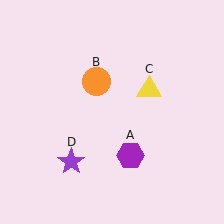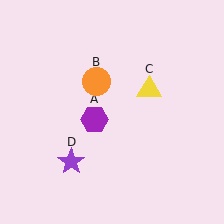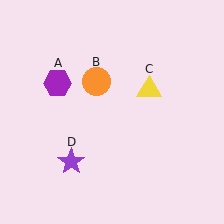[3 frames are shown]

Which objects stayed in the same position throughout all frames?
Orange circle (object B) and yellow triangle (object C) and purple star (object D) remained stationary.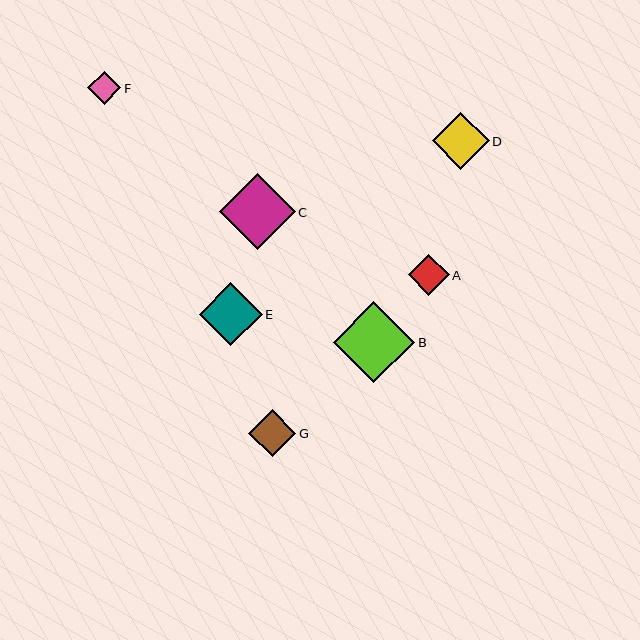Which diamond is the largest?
Diamond B is the largest with a size of approximately 82 pixels.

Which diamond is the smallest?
Diamond F is the smallest with a size of approximately 33 pixels.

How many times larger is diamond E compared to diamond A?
Diamond E is approximately 1.5 times the size of diamond A.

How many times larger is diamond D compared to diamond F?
Diamond D is approximately 1.7 times the size of diamond F.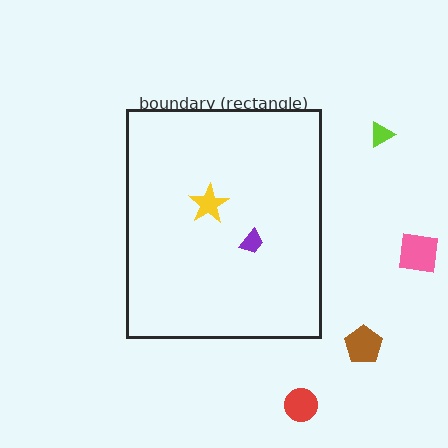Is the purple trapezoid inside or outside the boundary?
Inside.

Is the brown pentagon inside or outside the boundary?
Outside.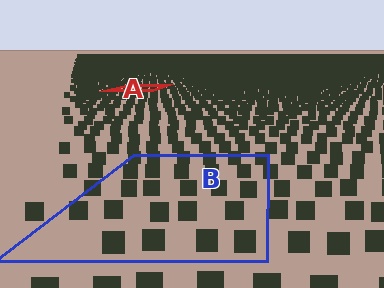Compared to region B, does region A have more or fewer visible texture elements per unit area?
Region A has more texture elements per unit area — they are packed more densely because it is farther away.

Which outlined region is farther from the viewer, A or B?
Region A is farther from the viewer — the texture elements inside it appear smaller and more densely packed.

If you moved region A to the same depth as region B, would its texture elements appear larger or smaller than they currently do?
They would appear larger. At a closer depth, the same texture elements are projected at a bigger on-screen size.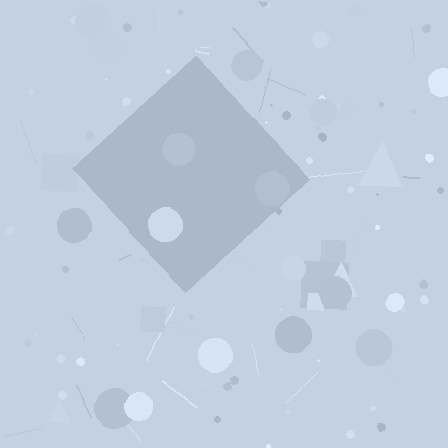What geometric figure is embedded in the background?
A diamond is embedded in the background.